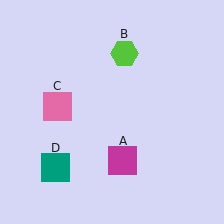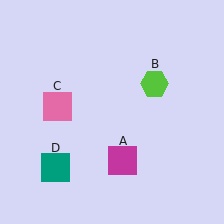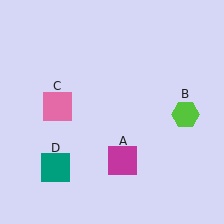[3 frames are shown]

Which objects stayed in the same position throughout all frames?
Magenta square (object A) and pink square (object C) and teal square (object D) remained stationary.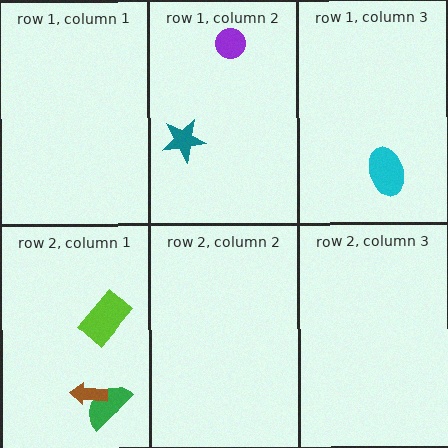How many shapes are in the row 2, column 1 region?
3.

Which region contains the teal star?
The row 1, column 2 region.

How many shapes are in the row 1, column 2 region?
2.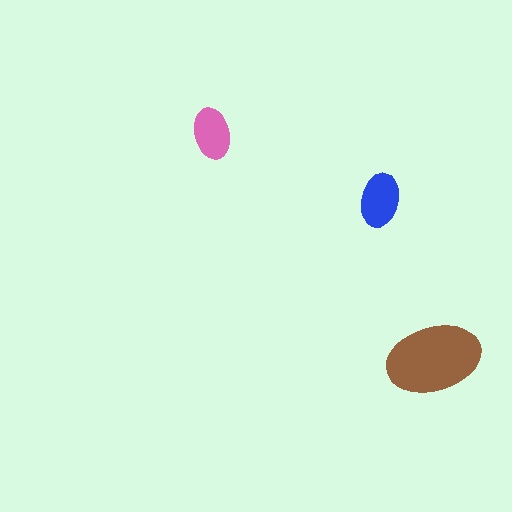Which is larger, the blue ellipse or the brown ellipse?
The brown one.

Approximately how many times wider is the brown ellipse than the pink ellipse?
About 2 times wider.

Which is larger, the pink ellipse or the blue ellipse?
The blue one.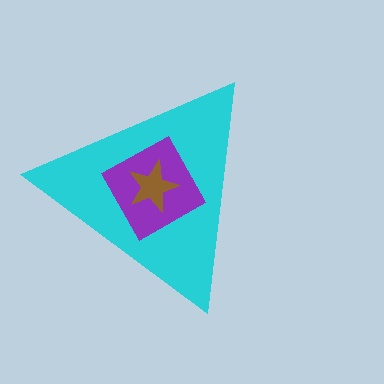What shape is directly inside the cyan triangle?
The purple square.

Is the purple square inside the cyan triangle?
Yes.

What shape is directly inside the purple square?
The brown star.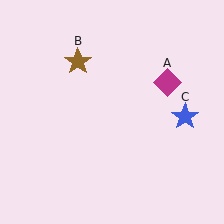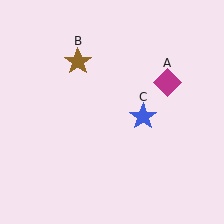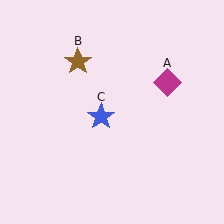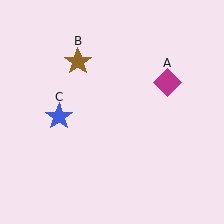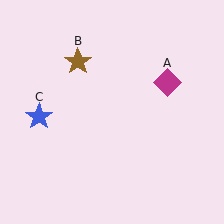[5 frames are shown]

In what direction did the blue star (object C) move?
The blue star (object C) moved left.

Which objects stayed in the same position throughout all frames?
Magenta diamond (object A) and brown star (object B) remained stationary.